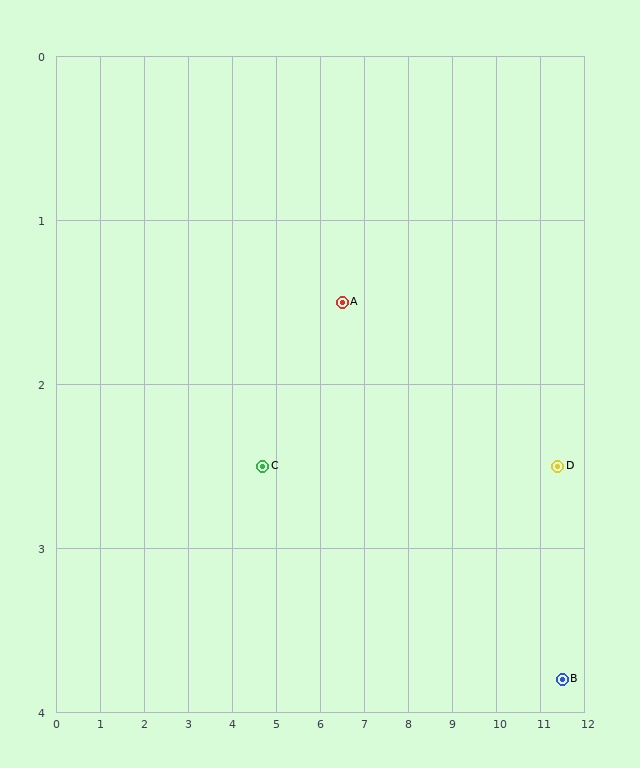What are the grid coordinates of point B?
Point B is at approximately (11.5, 3.8).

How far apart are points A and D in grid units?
Points A and D are about 5.0 grid units apart.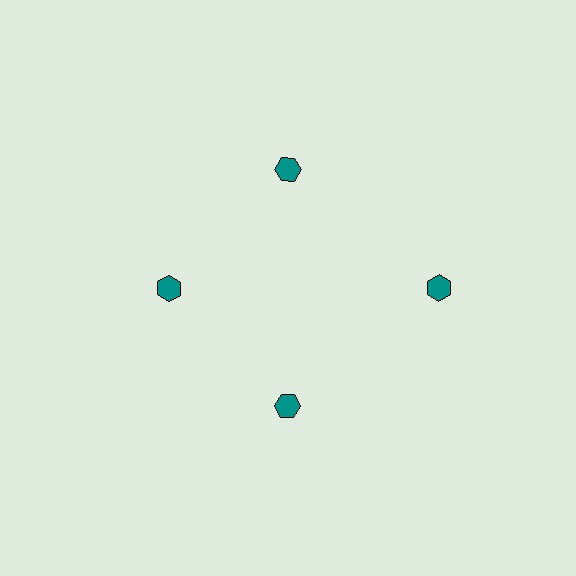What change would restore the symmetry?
The symmetry would be restored by moving it inward, back onto the ring so that all 4 hexagons sit at equal angles and equal distance from the center.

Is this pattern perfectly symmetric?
No. The 4 teal hexagons are arranged in a ring, but one element near the 3 o'clock position is pushed outward from the center, breaking the 4-fold rotational symmetry.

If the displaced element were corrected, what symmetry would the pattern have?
It would have 4-fold rotational symmetry — the pattern would map onto itself every 90 degrees.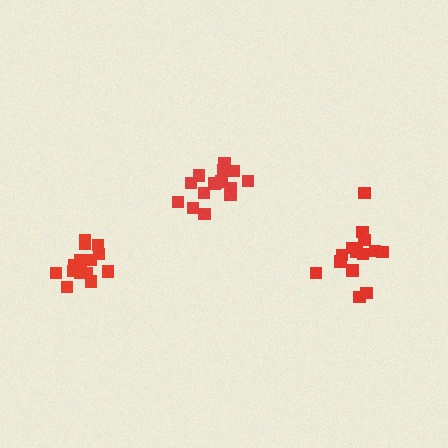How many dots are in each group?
Group 1: 15 dots, Group 2: 14 dots, Group 3: 14 dots (43 total).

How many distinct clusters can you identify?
There are 3 distinct clusters.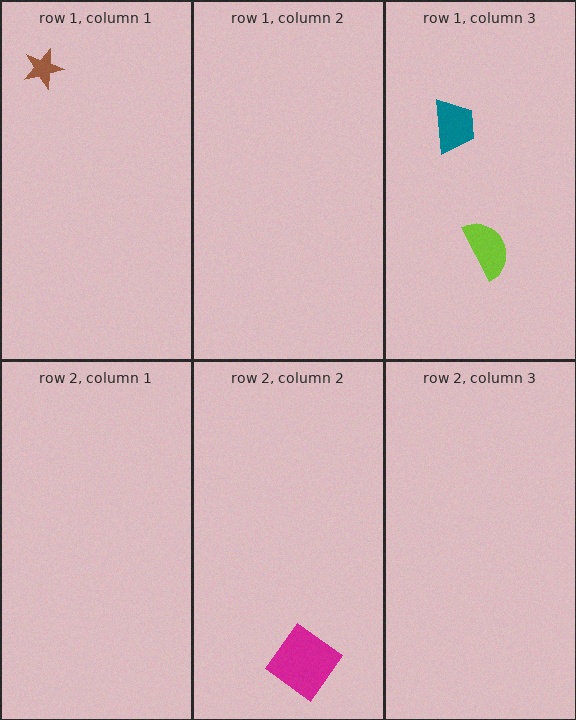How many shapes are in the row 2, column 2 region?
1.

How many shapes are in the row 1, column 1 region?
1.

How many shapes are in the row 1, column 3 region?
2.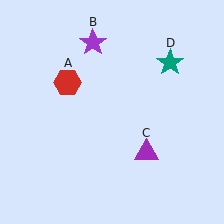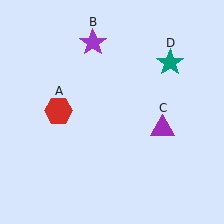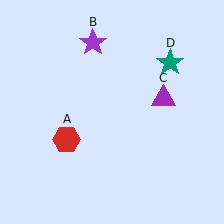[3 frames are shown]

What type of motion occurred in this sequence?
The red hexagon (object A), purple triangle (object C) rotated counterclockwise around the center of the scene.